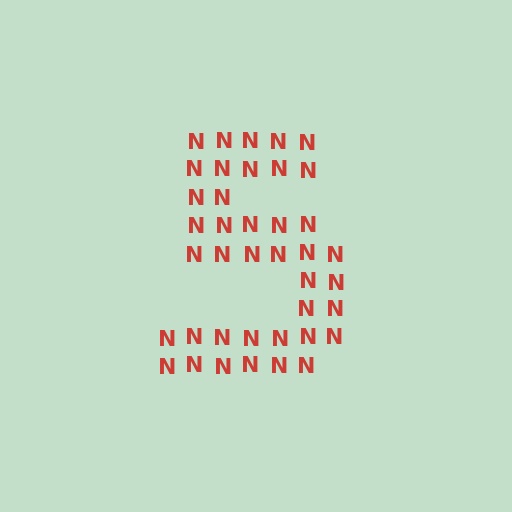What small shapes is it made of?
It is made of small letter N's.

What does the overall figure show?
The overall figure shows the digit 5.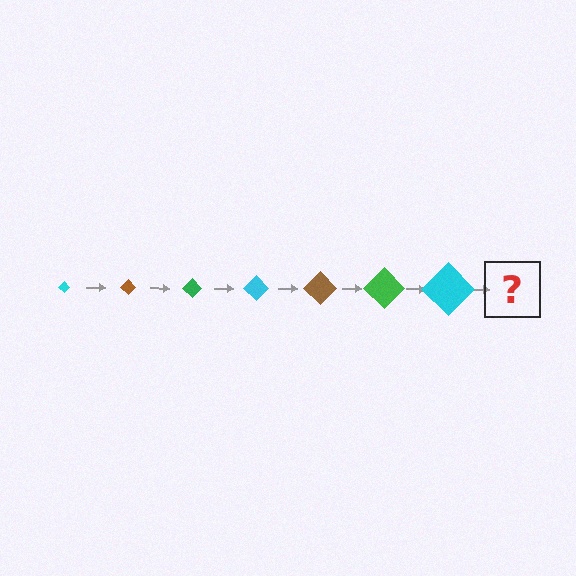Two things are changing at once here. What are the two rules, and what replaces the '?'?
The two rules are that the diamond grows larger each step and the color cycles through cyan, brown, and green. The '?' should be a brown diamond, larger than the previous one.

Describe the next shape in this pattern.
It should be a brown diamond, larger than the previous one.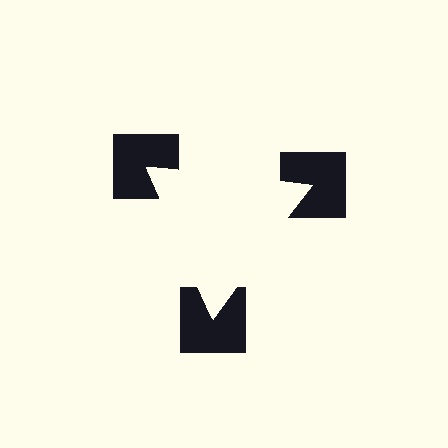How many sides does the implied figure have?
3 sides.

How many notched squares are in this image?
There are 3 — one at each vertex of the illusory triangle.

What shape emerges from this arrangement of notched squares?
An illusory triangle — its edges are inferred from the aligned wedge cuts in the notched squares, not physically drawn.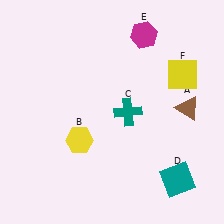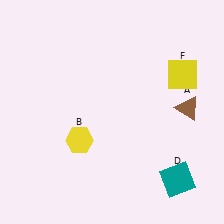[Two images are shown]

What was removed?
The magenta hexagon (E), the teal cross (C) were removed in Image 2.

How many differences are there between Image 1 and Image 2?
There are 2 differences between the two images.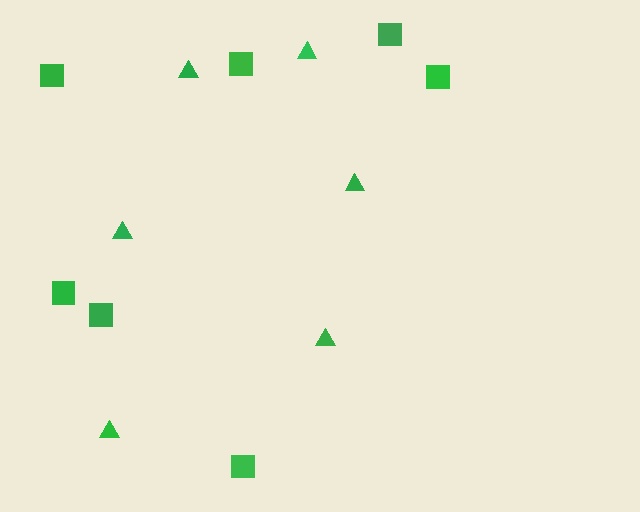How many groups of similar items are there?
There are 2 groups: one group of triangles (6) and one group of squares (7).